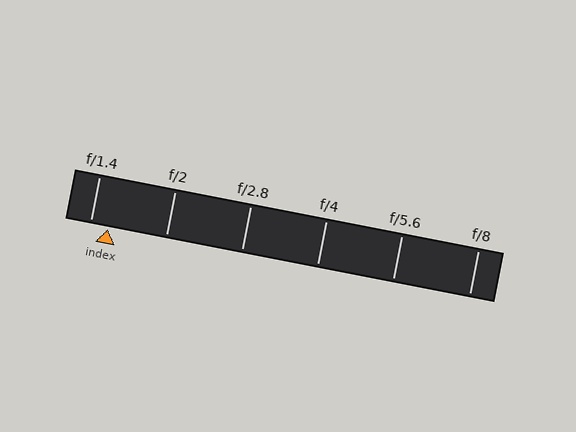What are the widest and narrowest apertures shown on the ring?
The widest aperture shown is f/1.4 and the narrowest is f/8.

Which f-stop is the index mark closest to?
The index mark is closest to f/1.4.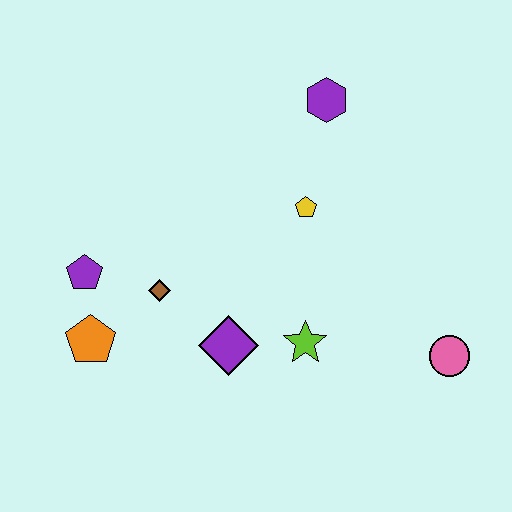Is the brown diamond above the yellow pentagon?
No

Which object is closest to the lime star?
The purple diamond is closest to the lime star.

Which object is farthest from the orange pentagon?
The pink circle is farthest from the orange pentagon.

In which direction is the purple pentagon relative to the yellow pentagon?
The purple pentagon is to the left of the yellow pentagon.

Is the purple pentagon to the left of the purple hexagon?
Yes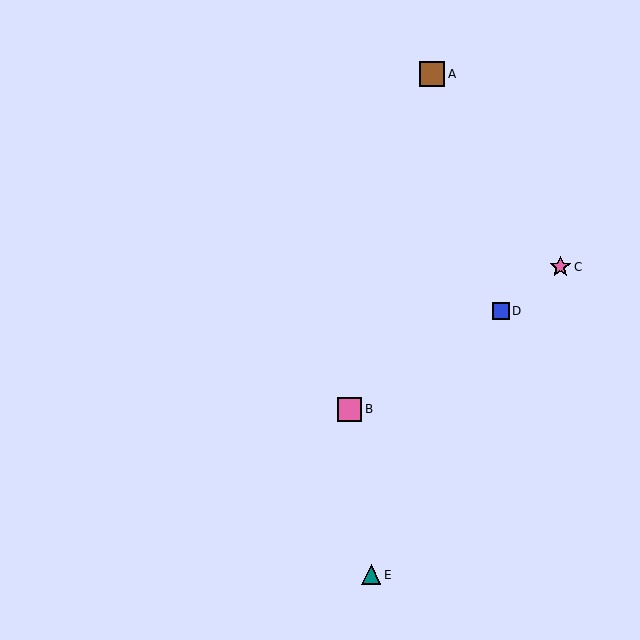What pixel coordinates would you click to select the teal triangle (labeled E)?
Click at (371, 575) to select the teal triangle E.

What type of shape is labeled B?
Shape B is a pink square.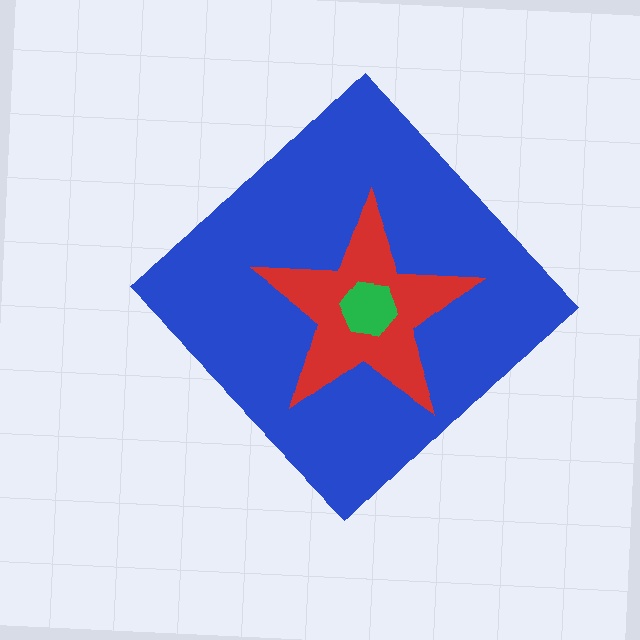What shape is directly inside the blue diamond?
The red star.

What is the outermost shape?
The blue diamond.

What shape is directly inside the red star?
The green hexagon.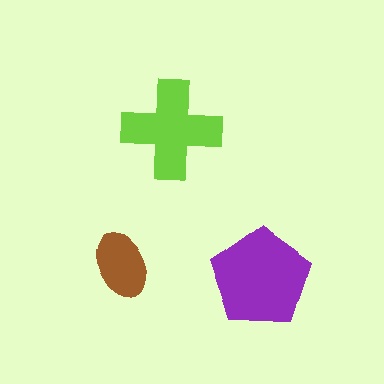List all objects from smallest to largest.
The brown ellipse, the lime cross, the purple pentagon.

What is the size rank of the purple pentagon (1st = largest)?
1st.